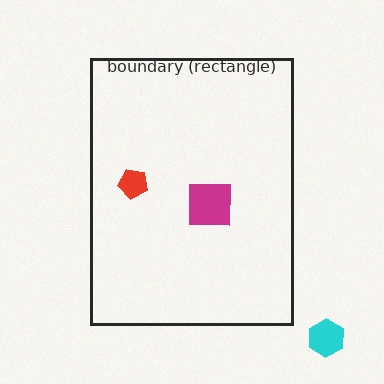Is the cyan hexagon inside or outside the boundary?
Outside.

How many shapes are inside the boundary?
2 inside, 1 outside.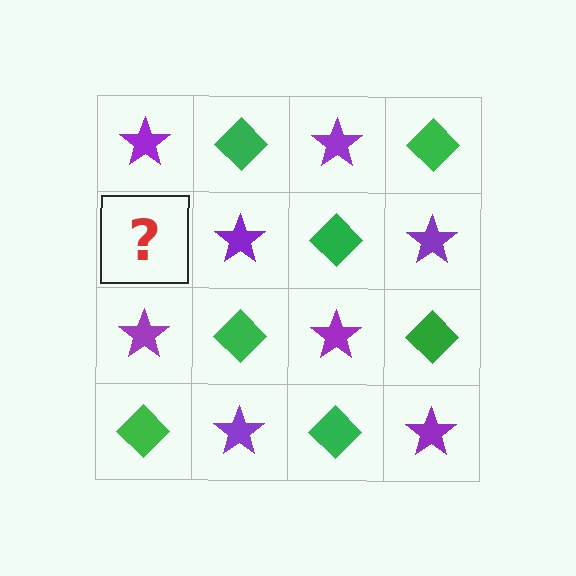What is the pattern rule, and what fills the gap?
The rule is that it alternates purple star and green diamond in a checkerboard pattern. The gap should be filled with a green diamond.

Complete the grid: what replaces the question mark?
The question mark should be replaced with a green diamond.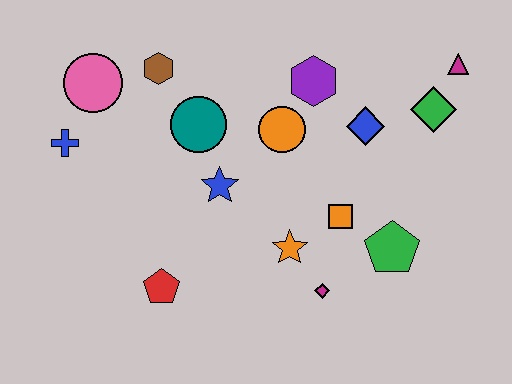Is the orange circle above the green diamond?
No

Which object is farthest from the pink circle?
The magenta triangle is farthest from the pink circle.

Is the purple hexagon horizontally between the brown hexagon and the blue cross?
No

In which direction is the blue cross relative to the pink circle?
The blue cross is below the pink circle.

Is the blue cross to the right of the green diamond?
No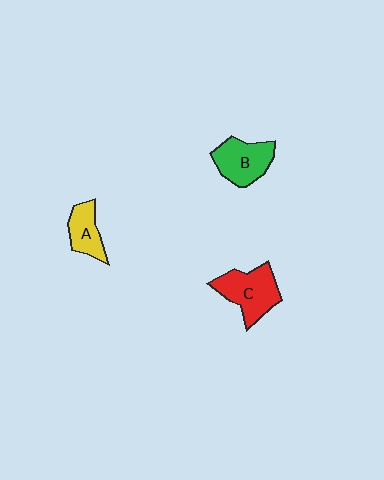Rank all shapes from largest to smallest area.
From largest to smallest: C (red), B (green), A (yellow).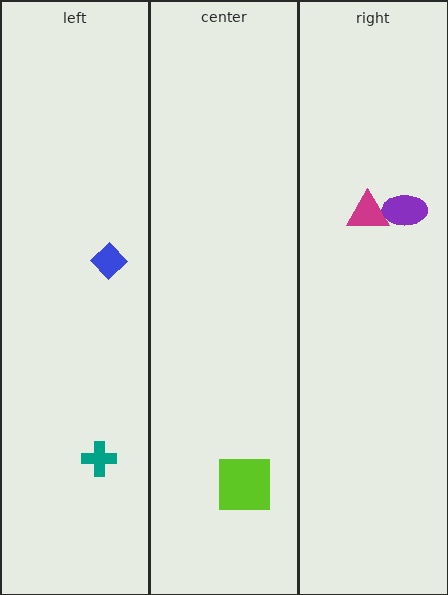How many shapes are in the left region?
2.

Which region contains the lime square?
The center region.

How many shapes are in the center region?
1.